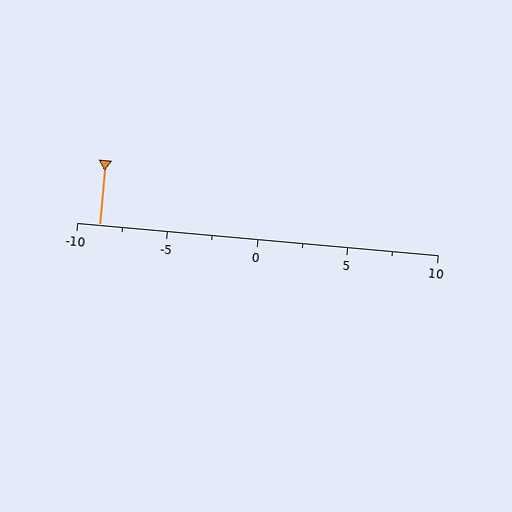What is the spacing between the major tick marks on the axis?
The major ticks are spaced 5 apart.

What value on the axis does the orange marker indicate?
The marker indicates approximately -8.8.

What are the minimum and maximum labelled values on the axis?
The axis runs from -10 to 10.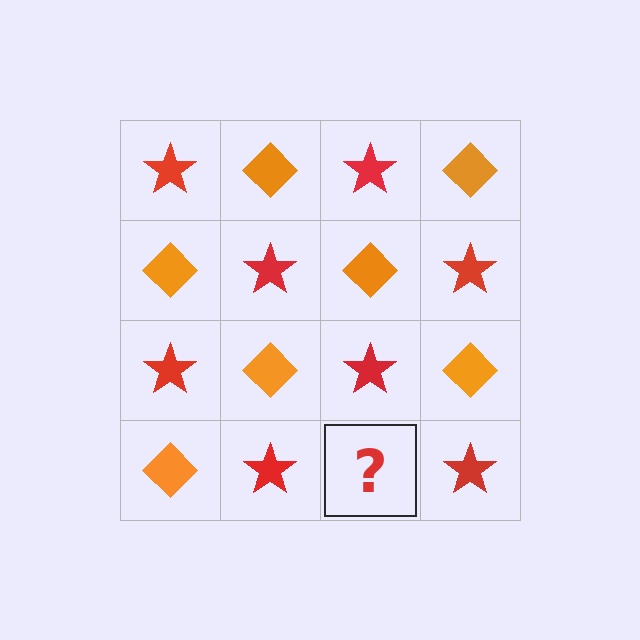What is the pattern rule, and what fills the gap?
The rule is that it alternates red star and orange diamond in a checkerboard pattern. The gap should be filled with an orange diamond.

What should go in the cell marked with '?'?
The missing cell should contain an orange diamond.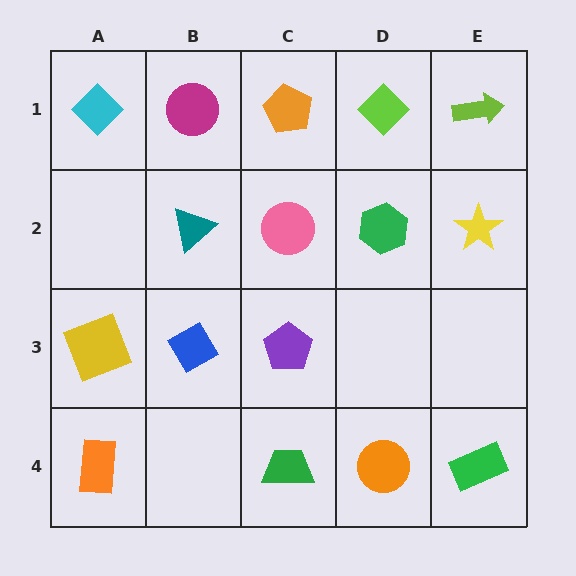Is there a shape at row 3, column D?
No, that cell is empty.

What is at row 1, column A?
A cyan diamond.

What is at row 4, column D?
An orange circle.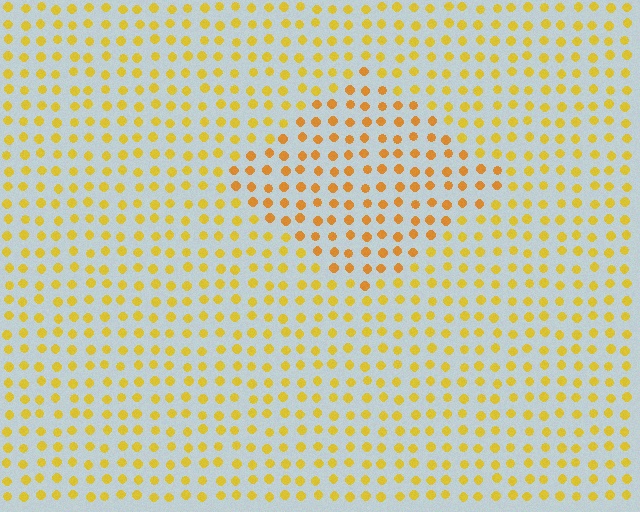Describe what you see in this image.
The image is filled with small yellow elements in a uniform arrangement. A diamond-shaped region is visible where the elements are tinted to a slightly different hue, forming a subtle color boundary.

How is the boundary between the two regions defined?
The boundary is defined purely by a slight shift in hue (about 20 degrees). Spacing, size, and orientation are identical on both sides.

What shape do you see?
I see a diamond.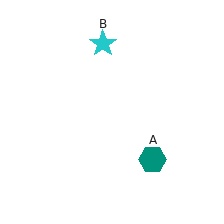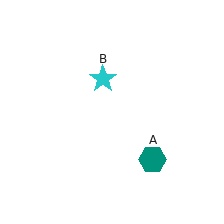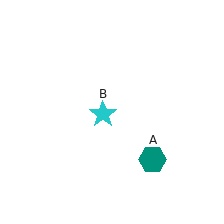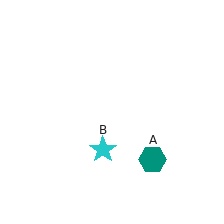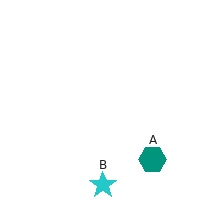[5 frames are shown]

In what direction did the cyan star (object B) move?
The cyan star (object B) moved down.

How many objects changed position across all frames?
1 object changed position: cyan star (object B).